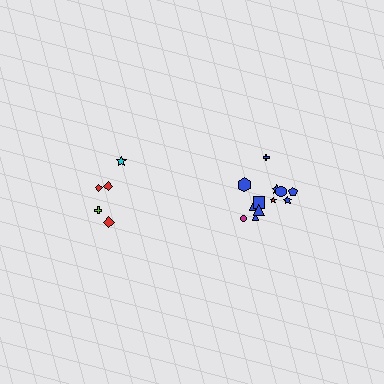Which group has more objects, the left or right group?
The right group.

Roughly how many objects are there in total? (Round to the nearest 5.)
Roughly 15 objects in total.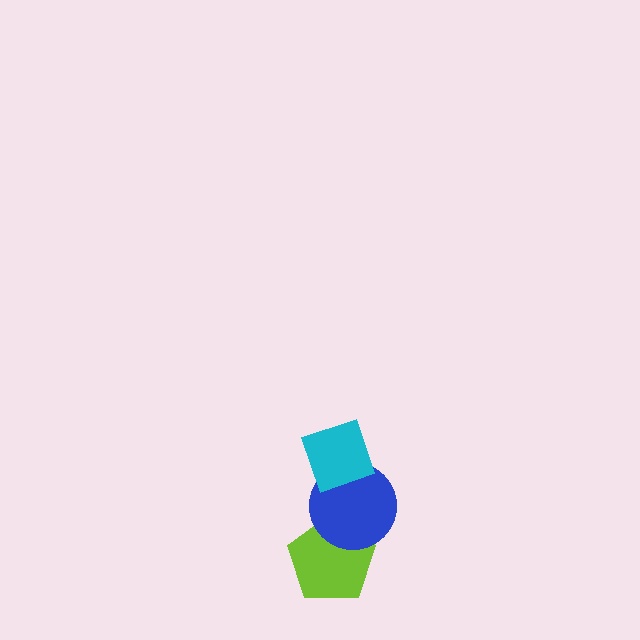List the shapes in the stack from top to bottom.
From top to bottom: the cyan diamond, the blue circle, the lime pentagon.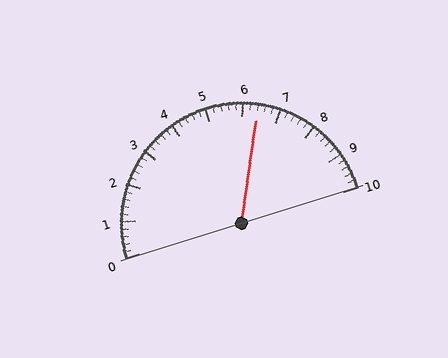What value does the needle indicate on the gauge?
The needle indicates approximately 6.4.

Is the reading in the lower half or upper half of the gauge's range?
The reading is in the upper half of the range (0 to 10).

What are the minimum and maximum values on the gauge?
The gauge ranges from 0 to 10.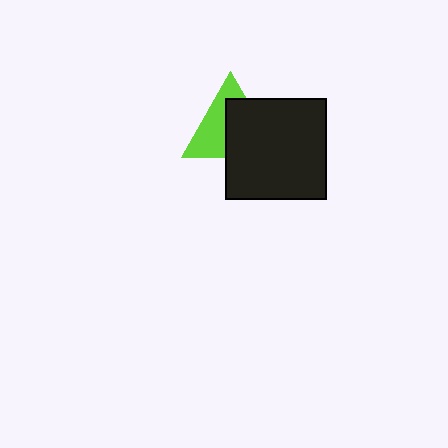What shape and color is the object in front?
The object in front is a black square.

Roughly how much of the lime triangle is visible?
About half of it is visible (roughly 47%).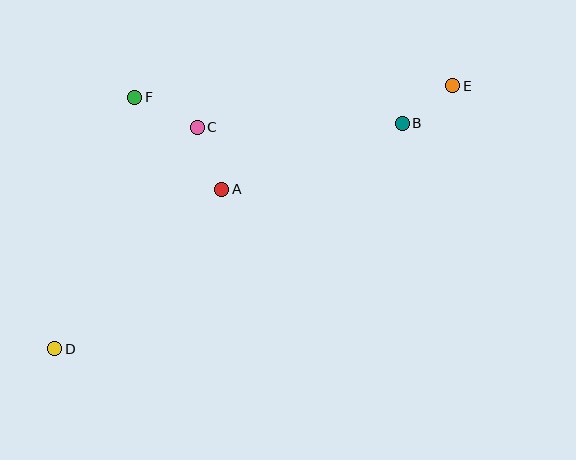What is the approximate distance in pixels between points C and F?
The distance between C and F is approximately 69 pixels.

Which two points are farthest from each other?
Points D and E are farthest from each other.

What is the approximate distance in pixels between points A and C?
The distance between A and C is approximately 67 pixels.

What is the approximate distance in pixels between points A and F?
The distance between A and F is approximately 127 pixels.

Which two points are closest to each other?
Points B and E are closest to each other.